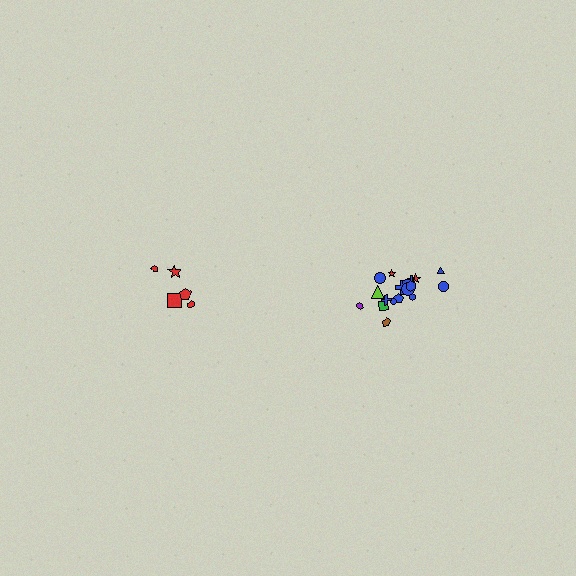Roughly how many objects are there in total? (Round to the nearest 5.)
Roughly 25 objects in total.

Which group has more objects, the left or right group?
The right group.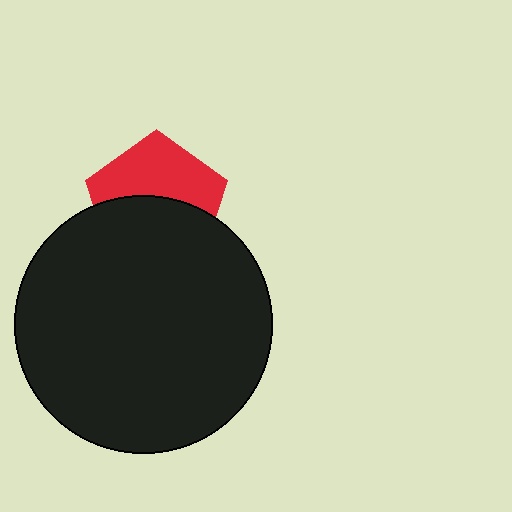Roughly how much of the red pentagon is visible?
About half of it is visible (roughly 48%).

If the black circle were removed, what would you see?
You would see the complete red pentagon.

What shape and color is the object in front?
The object in front is a black circle.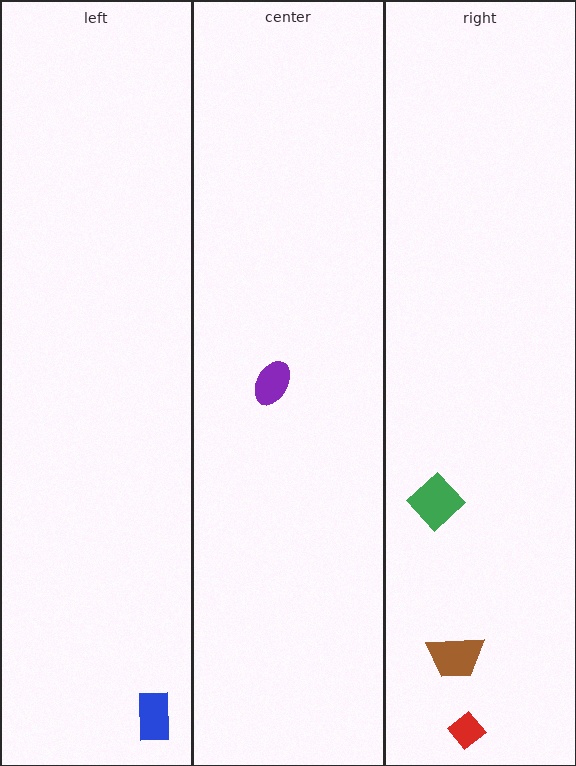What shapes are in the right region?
The green diamond, the brown trapezoid, the red diamond.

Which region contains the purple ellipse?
The center region.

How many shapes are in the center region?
1.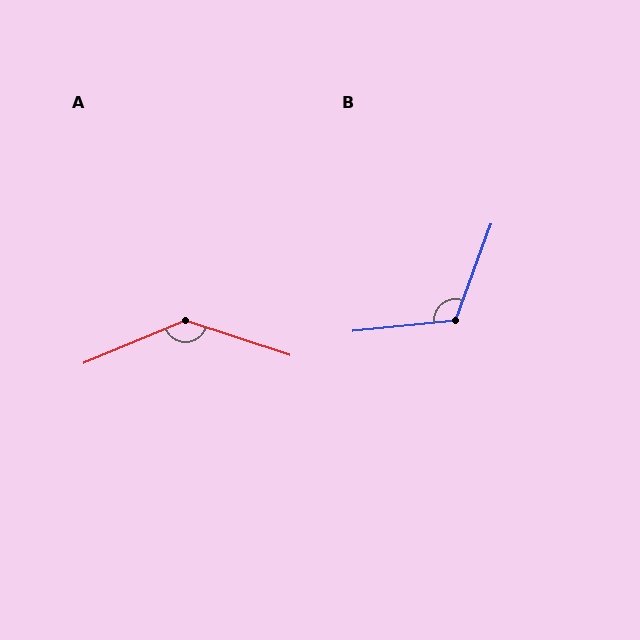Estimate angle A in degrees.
Approximately 139 degrees.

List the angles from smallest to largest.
B (116°), A (139°).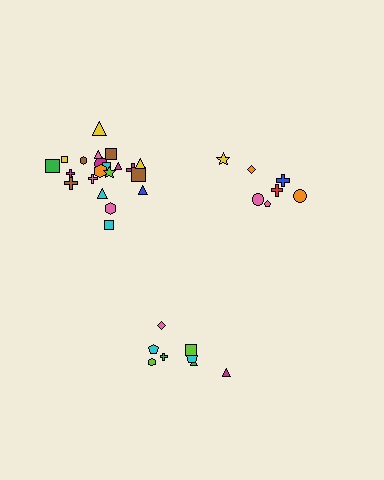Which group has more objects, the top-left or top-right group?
The top-left group.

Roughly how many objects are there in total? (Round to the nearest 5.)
Roughly 35 objects in total.